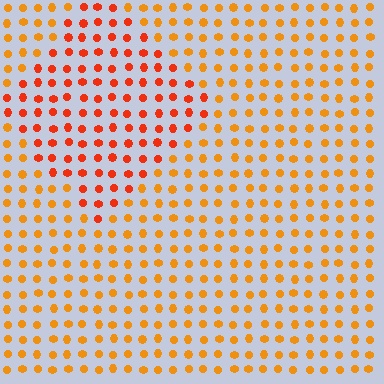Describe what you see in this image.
The image is filled with small orange elements in a uniform arrangement. A diamond-shaped region is visible where the elements are tinted to a slightly different hue, forming a subtle color boundary.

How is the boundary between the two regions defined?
The boundary is defined purely by a slight shift in hue (about 26 degrees). Spacing, size, and orientation are identical on both sides.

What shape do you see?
I see a diamond.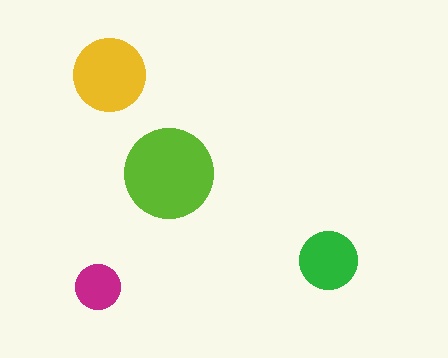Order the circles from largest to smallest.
the lime one, the yellow one, the green one, the magenta one.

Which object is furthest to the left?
The magenta circle is leftmost.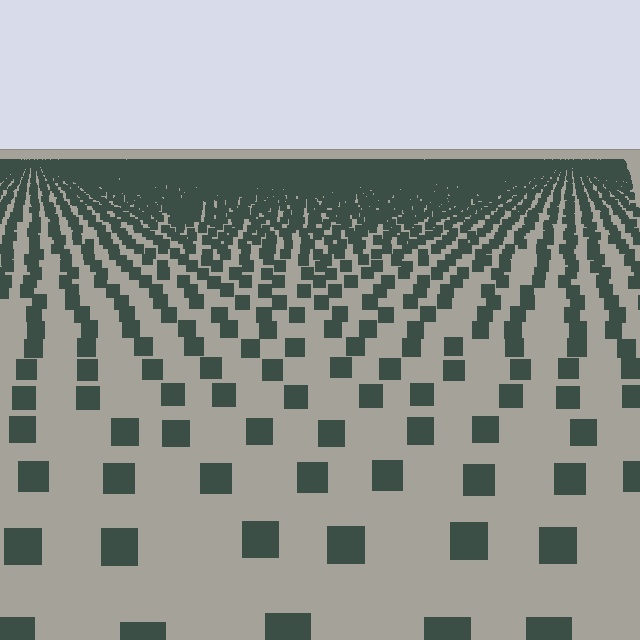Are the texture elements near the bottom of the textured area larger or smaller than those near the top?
Larger. Near the bottom, elements are closer to the viewer and appear at a bigger on-screen size.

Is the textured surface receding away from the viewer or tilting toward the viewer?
The surface is receding away from the viewer. Texture elements get smaller and denser toward the top.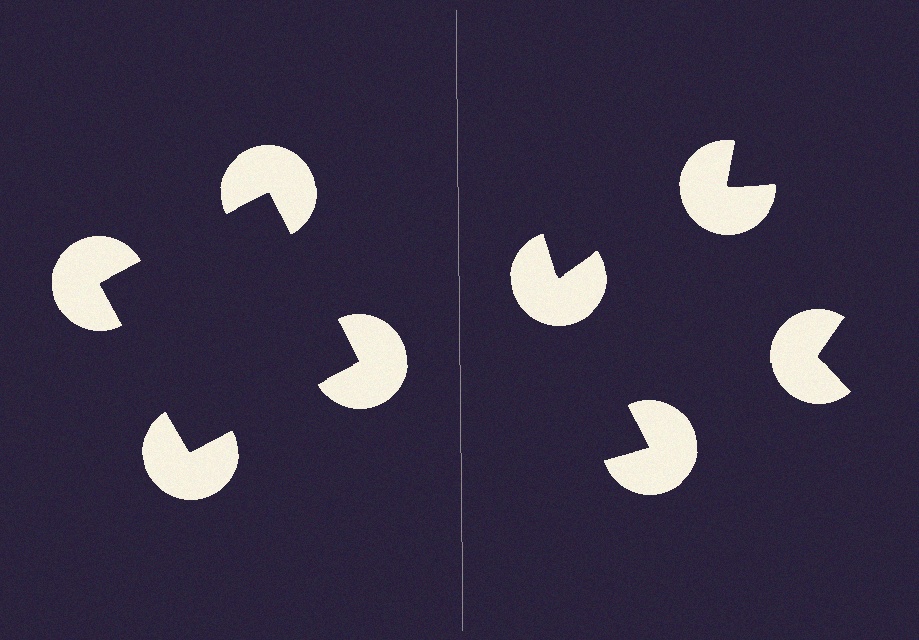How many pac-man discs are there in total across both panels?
8 — 4 on each side.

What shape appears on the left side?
An illusory square.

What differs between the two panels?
The pac-man discs are positioned identically on both sides; only the wedge orientations differ. On the left they align to a square; on the right they are misaligned.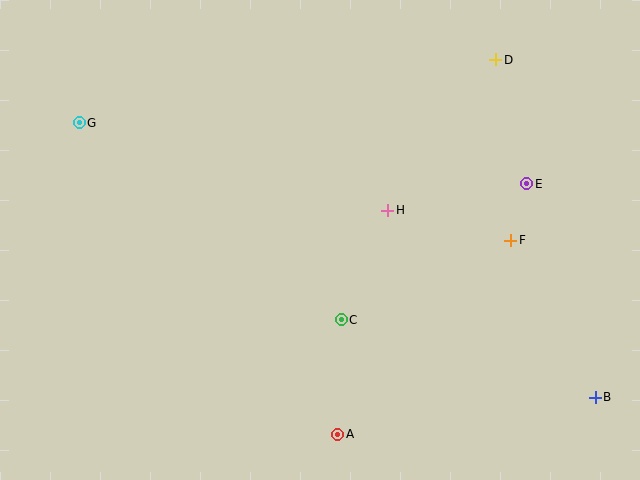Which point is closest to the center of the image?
Point H at (388, 210) is closest to the center.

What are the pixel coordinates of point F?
Point F is at (511, 240).